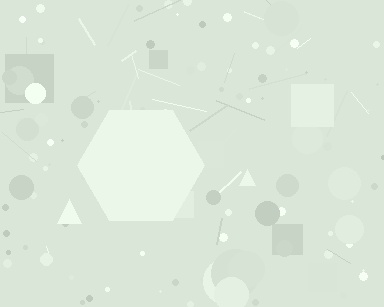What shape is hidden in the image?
A hexagon is hidden in the image.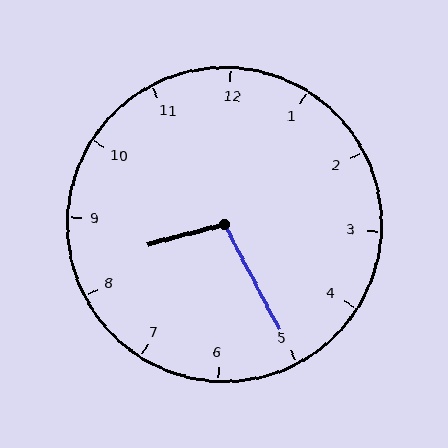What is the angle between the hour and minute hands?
Approximately 102 degrees.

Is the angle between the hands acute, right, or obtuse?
It is obtuse.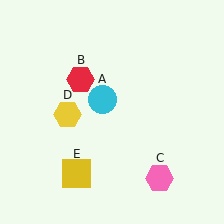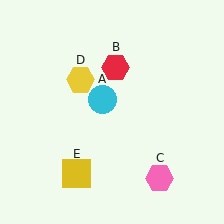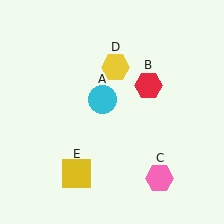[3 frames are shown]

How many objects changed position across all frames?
2 objects changed position: red hexagon (object B), yellow hexagon (object D).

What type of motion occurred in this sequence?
The red hexagon (object B), yellow hexagon (object D) rotated clockwise around the center of the scene.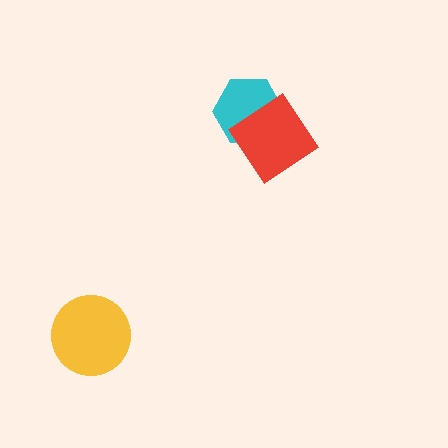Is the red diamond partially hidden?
No, no other shape covers it.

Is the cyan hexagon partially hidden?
Yes, it is partially covered by another shape.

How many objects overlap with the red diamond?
1 object overlaps with the red diamond.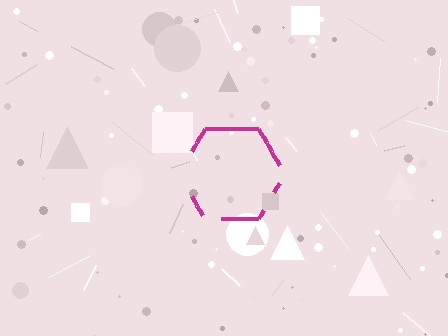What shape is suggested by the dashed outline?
The dashed outline suggests a hexagon.